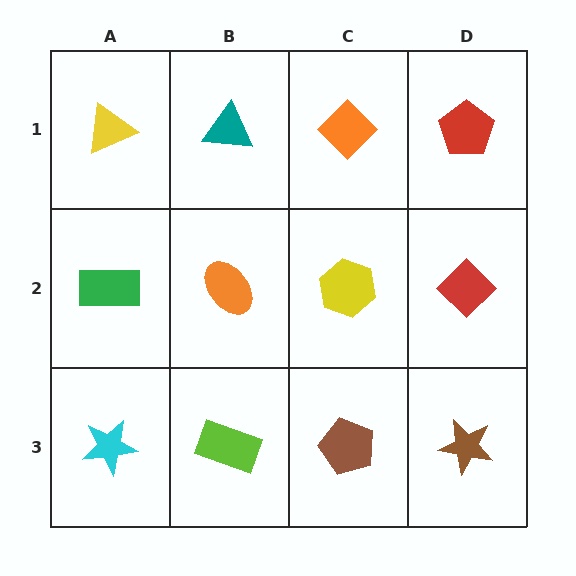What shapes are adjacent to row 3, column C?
A yellow hexagon (row 2, column C), a lime rectangle (row 3, column B), a brown star (row 3, column D).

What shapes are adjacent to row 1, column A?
A green rectangle (row 2, column A), a teal triangle (row 1, column B).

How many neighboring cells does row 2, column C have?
4.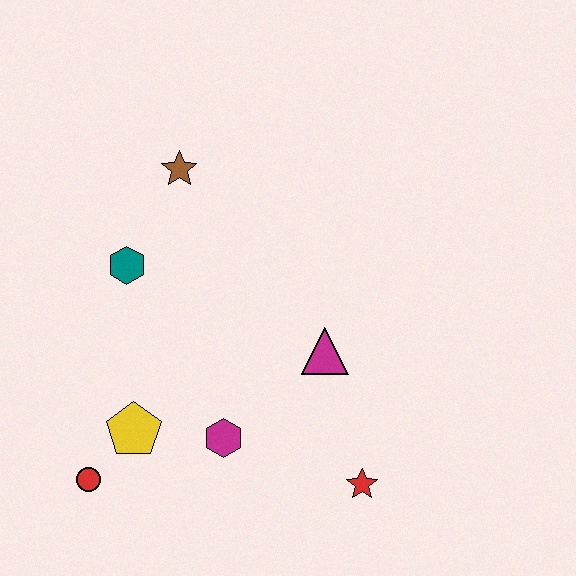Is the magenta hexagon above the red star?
Yes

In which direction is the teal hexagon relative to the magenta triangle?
The teal hexagon is to the left of the magenta triangle.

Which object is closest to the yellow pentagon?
The red circle is closest to the yellow pentagon.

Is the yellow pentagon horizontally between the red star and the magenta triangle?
No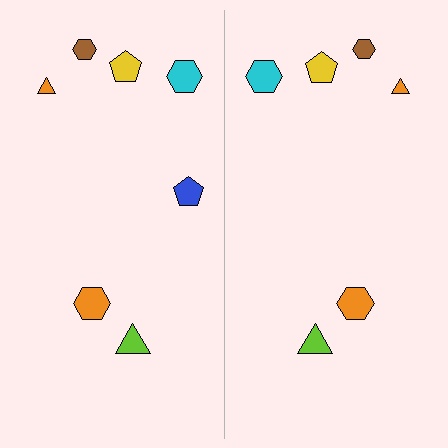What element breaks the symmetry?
A blue pentagon is missing from the right side.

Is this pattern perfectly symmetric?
No, the pattern is not perfectly symmetric. A blue pentagon is missing from the right side.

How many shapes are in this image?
There are 13 shapes in this image.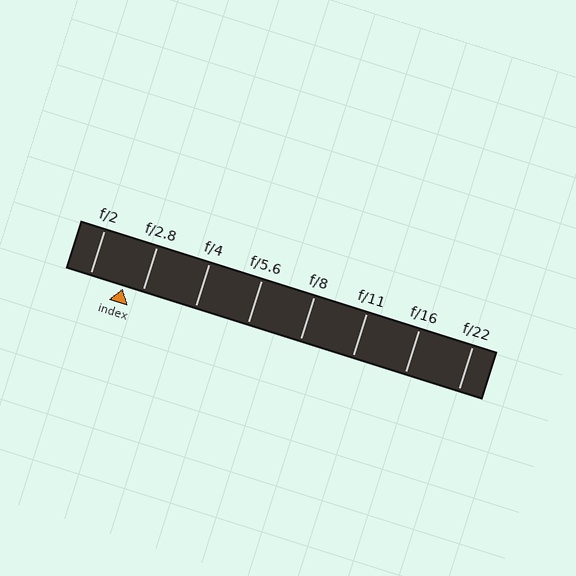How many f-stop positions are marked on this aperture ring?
There are 8 f-stop positions marked.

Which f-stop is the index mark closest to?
The index mark is closest to f/2.8.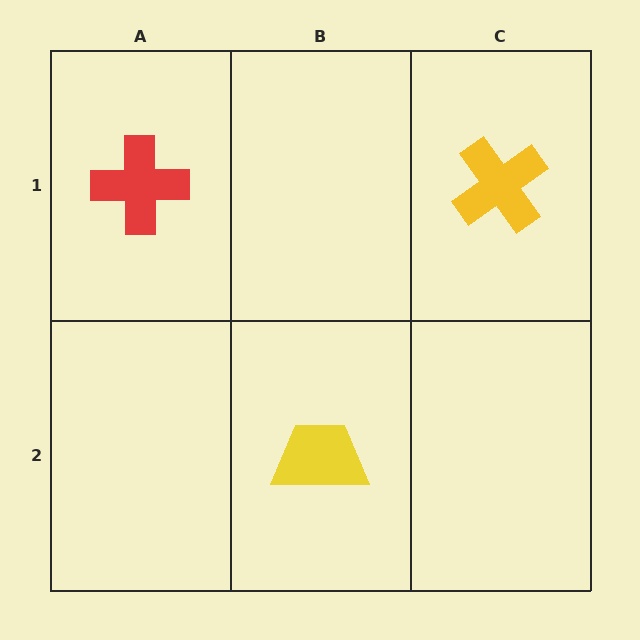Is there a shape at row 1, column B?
No, that cell is empty.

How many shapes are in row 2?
1 shape.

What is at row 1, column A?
A red cross.